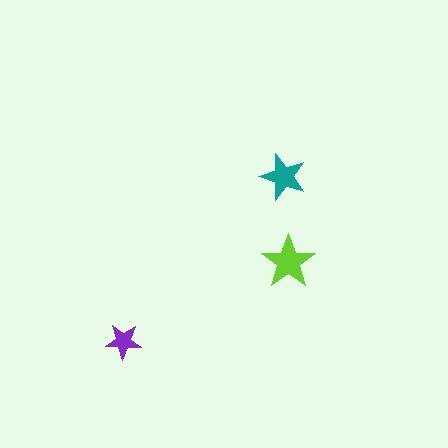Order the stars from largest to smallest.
the lime one, the teal one, the purple one.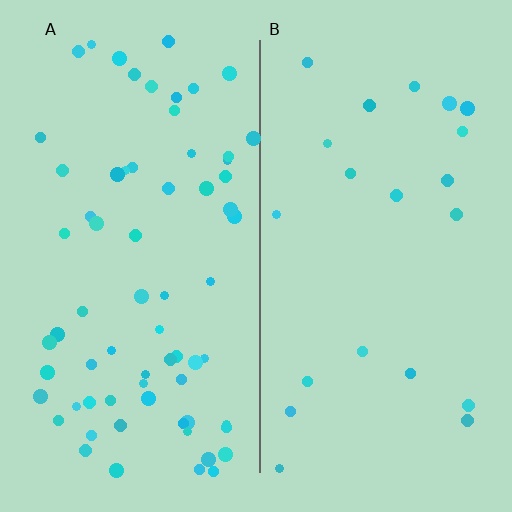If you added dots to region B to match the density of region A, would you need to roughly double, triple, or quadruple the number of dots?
Approximately triple.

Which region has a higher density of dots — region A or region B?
A (the left).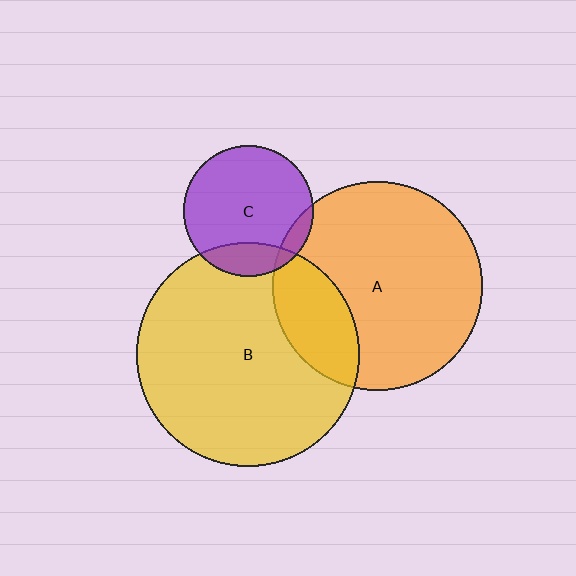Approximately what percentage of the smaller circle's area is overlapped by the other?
Approximately 20%.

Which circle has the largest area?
Circle B (yellow).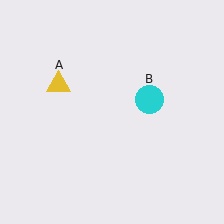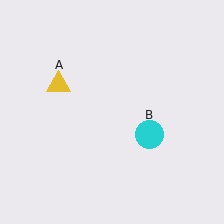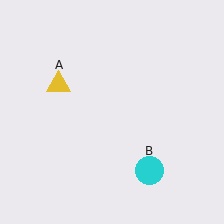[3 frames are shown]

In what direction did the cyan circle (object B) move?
The cyan circle (object B) moved down.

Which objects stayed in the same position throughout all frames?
Yellow triangle (object A) remained stationary.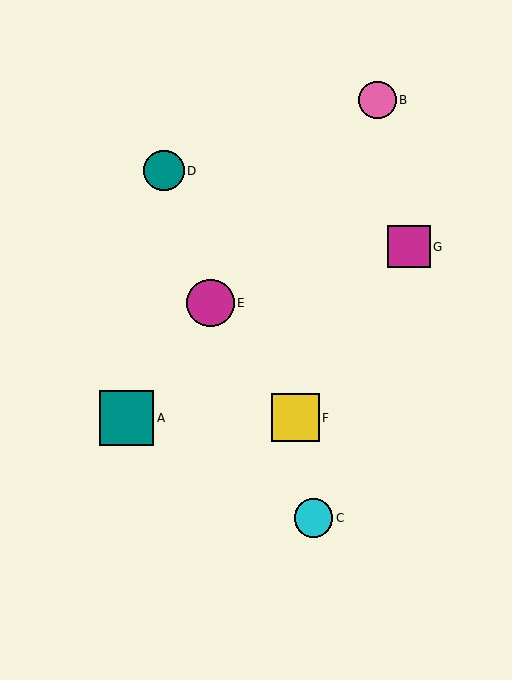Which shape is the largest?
The teal square (labeled A) is the largest.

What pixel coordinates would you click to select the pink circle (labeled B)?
Click at (378, 100) to select the pink circle B.